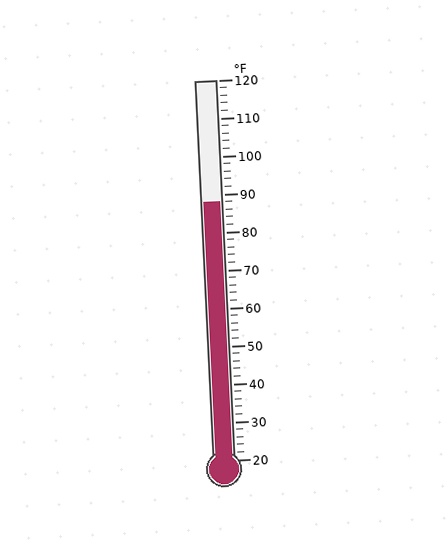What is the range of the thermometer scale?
The thermometer scale ranges from 20°F to 120°F.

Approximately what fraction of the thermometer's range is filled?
The thermometer is filled to approximately 70% of its range.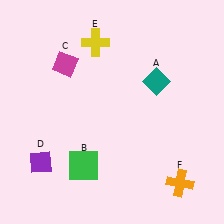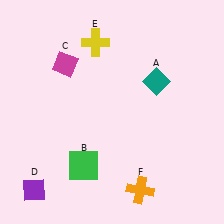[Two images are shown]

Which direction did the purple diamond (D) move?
The purple diamond (D) moved down.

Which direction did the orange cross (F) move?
The orange cross (F) moved left.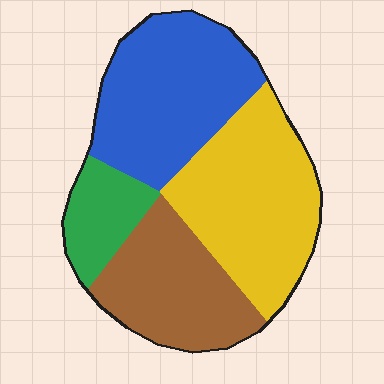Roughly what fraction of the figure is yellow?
Yellow takes up about one third (1/3) of the figure.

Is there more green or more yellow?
Yellow.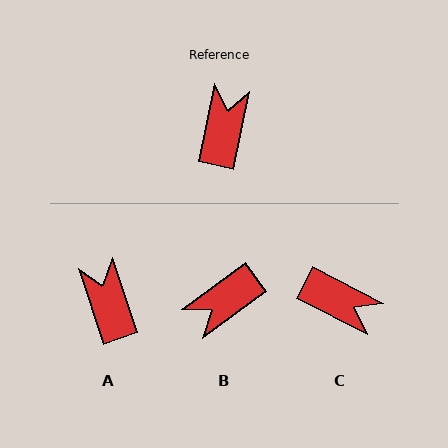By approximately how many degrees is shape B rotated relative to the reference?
Approximately 138 degrees counter-clockwise.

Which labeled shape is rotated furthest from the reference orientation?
B, about 138 degrees away.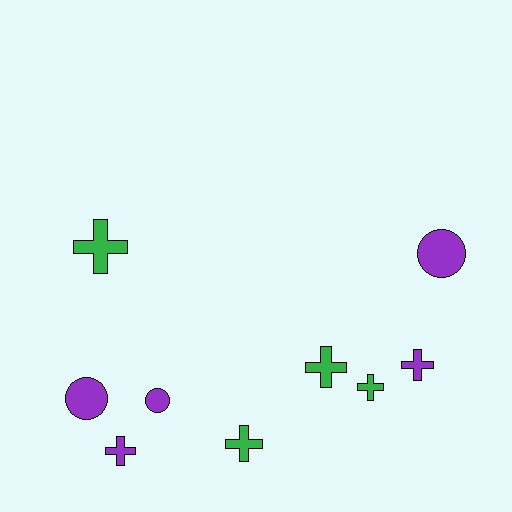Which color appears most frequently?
Purple, with 5 objects.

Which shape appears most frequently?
Cross, with 6 objects.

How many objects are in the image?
There are 9 objects.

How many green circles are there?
There are no green circles.